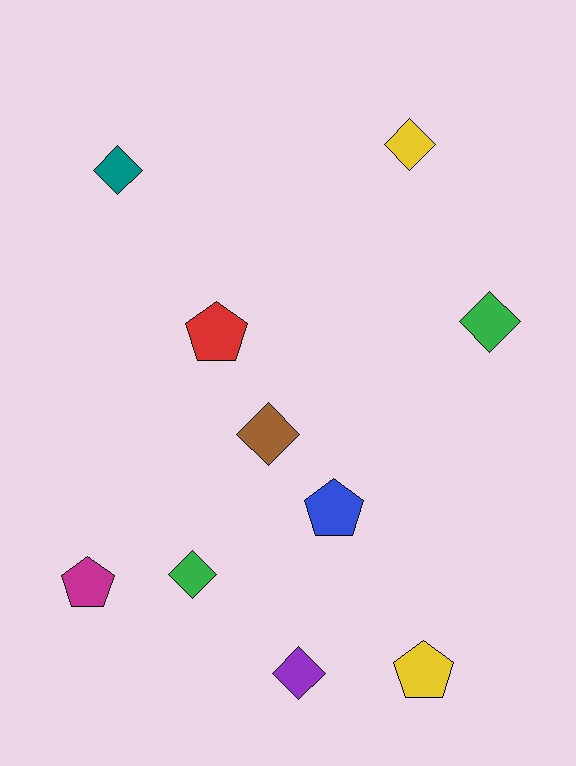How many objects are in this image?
There are 10 objects.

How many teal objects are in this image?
There is 1 teal object.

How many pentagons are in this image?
There are 4 pentagons.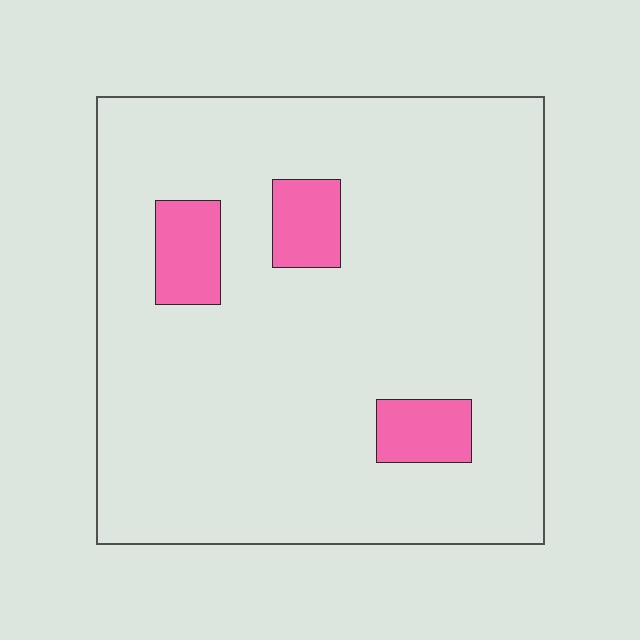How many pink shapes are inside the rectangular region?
3.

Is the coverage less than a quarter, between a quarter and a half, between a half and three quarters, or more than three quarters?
Less than a quarter.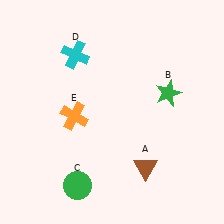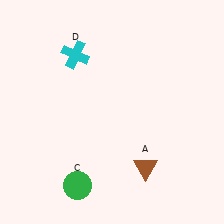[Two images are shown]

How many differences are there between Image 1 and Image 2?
There are 2 differences between the two images.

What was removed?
The green star (B), the orange cross (E) were removed in Image 2.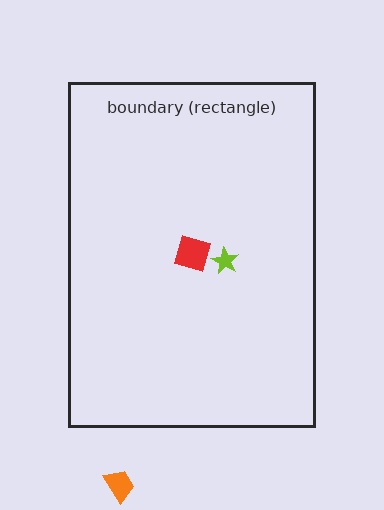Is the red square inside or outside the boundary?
Inside.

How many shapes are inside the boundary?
2 inside, 1 outside.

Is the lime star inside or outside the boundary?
Inside.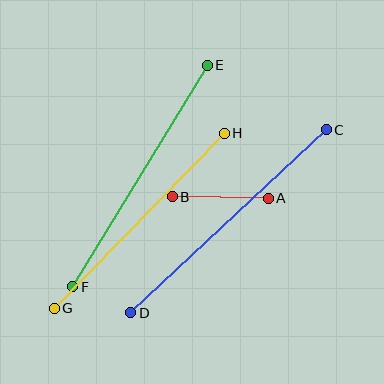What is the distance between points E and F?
The distance is approximately 259 pixels.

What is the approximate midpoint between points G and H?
The midpoint is at approximately (139, 221) pixels.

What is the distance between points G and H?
The distance is approximately 244 pixels.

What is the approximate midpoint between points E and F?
The midpoint is at approximately (140, 176) pixels.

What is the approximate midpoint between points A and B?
The midpoint is at approximately (220, 198) pixels.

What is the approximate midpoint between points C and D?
The midpoint is at approximately (228, 221) pixels.